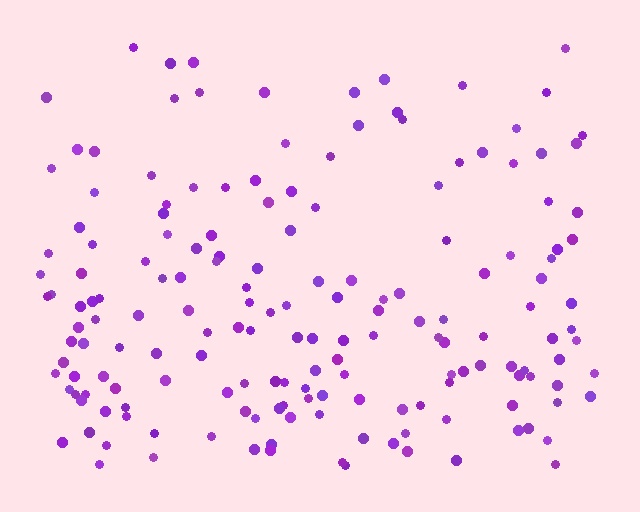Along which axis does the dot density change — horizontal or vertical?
Vertical.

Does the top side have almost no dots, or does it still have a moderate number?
Still a moderate number, just noticeably fewer than the bottom.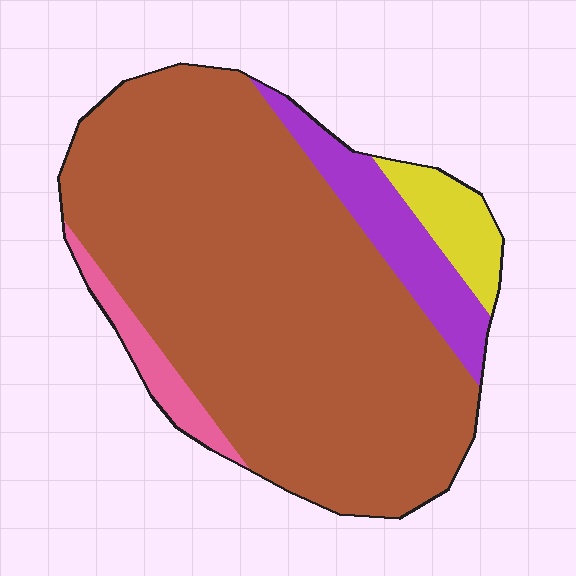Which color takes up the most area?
Brown, at roughly 80%.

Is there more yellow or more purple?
Purple.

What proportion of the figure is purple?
Purple takes up less than a sixth of the figure.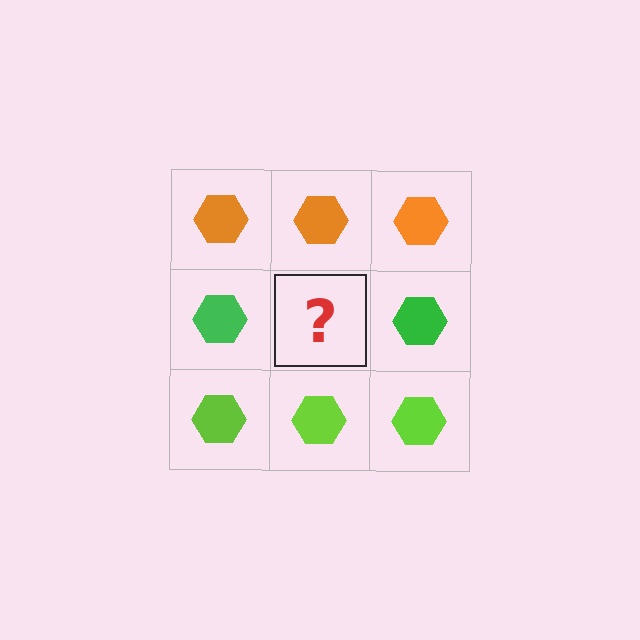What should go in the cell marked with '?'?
The missing cell should contain a green hexagon.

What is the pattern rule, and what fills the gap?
The rule is that each row has a consistent color. The gap should be filled with a green hexagon.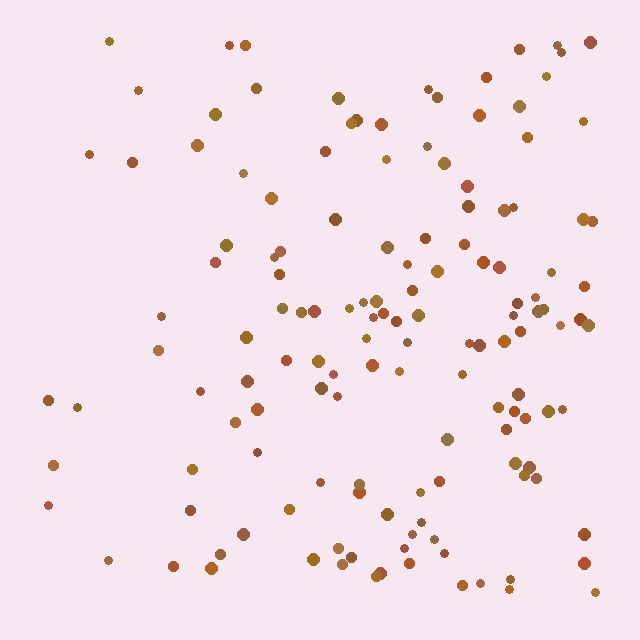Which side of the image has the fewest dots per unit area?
The left.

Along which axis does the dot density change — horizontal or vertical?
Horizontal.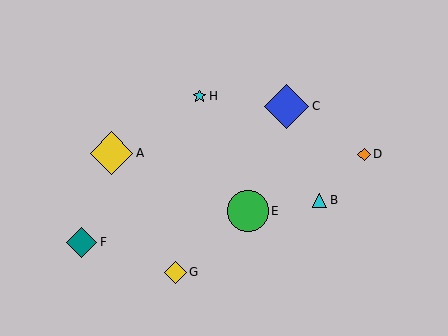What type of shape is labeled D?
Shape D is an orange diamond.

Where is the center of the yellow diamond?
The center of the yellow diamond is at (175, 272).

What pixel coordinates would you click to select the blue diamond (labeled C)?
Click at (286, 106) to select the blue diamond C.